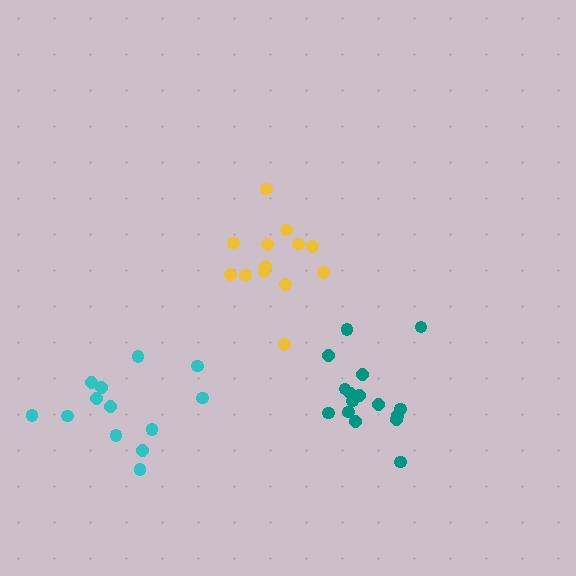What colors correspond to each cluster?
The clusters are colored: yellow, cyan, teal.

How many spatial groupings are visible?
There are 3 spatial groupings.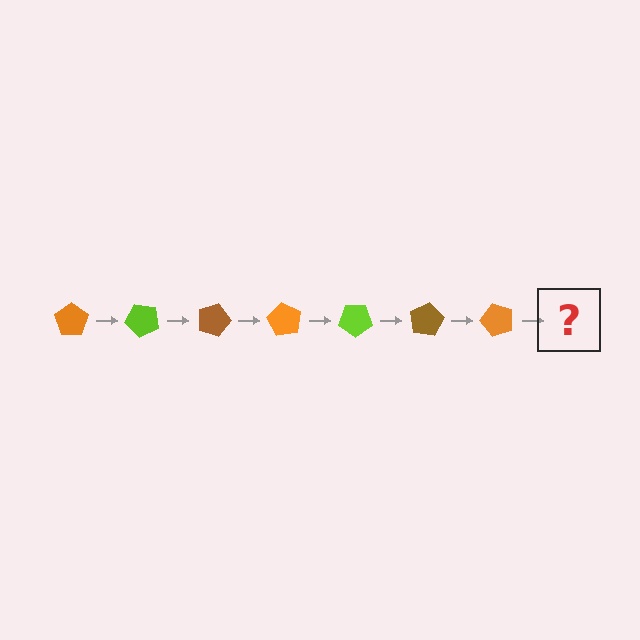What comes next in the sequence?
The next element should be a lime pentagon, rotated 315 degrees from the start.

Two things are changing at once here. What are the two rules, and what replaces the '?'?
The two rules are that it rotates 45 degrees each step and the color cycles through orange, lime, and brown. The '?' should be a lime pentagon, rotated 315 degrees from the start.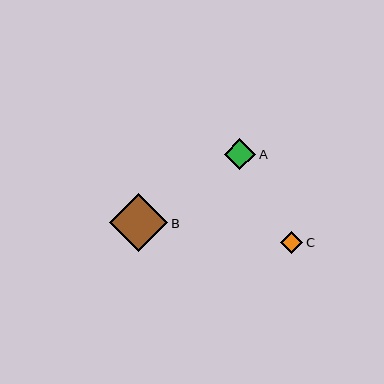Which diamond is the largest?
Diamond B is the largest with a size of approximately 58 pixels.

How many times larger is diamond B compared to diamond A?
Diamond B is approximately 1.9 times the size of diamond A.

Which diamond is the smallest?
Diamond C is the smallest with a size of approximately 22 pixels.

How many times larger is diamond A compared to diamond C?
Diamond A is approximately 1.4 times the size of diamond C.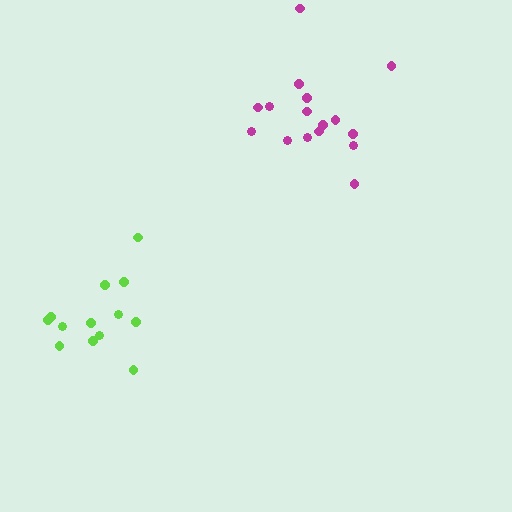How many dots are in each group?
Group 1: 16 dots, Group 2: 13 dots (29 total).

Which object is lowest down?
The lime cluster is bottommost.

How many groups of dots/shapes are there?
There are 2 groups.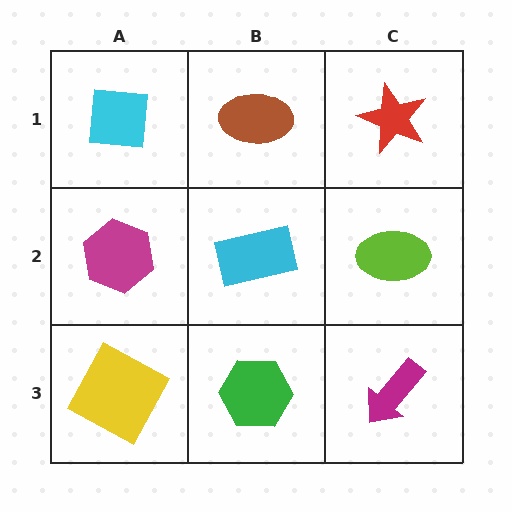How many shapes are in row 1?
3 shapes.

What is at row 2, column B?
A cyan rectangle.